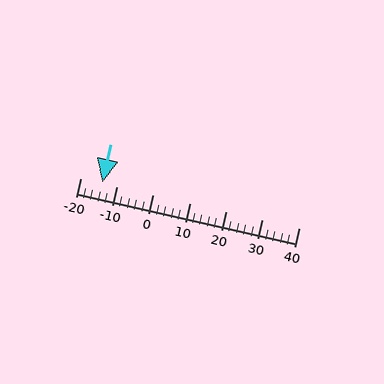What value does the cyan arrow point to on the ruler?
The cyan arrow points to approximately -14.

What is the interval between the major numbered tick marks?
The major tick marks are spaced 10 units apart.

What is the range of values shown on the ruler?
The ruler shows values from -20 to 40.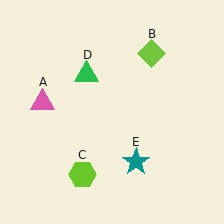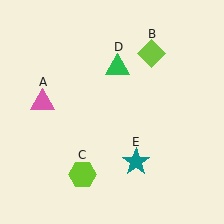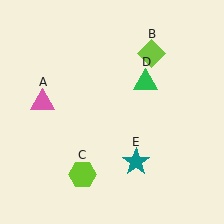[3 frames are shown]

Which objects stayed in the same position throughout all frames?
Pink triangle (object A) and lime diamond (object B) and lime hexagon (object C) and teal star (object E) remained stationary.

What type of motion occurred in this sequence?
The green triangle (object D) rotated clockwise around the center of the scene.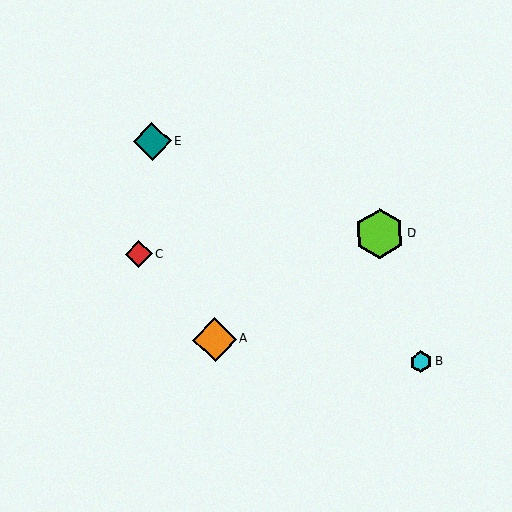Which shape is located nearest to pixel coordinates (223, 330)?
The orange diamond (labeled A) at (215, 339) is nearest to that location.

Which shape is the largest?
The lime hexagon (labeled D) is the largest.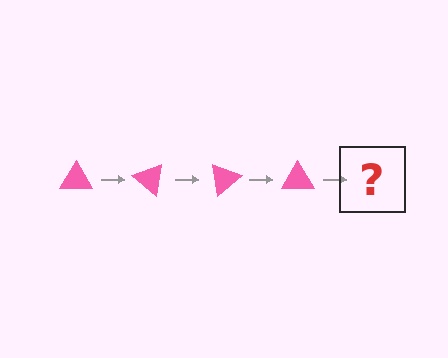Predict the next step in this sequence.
The next step is a pink triangle rotated 160 degrees.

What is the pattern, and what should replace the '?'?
The pattern is that the triangle rotates 40 degrees each step. The '?' should be a pink triangle rotated 160 degrees.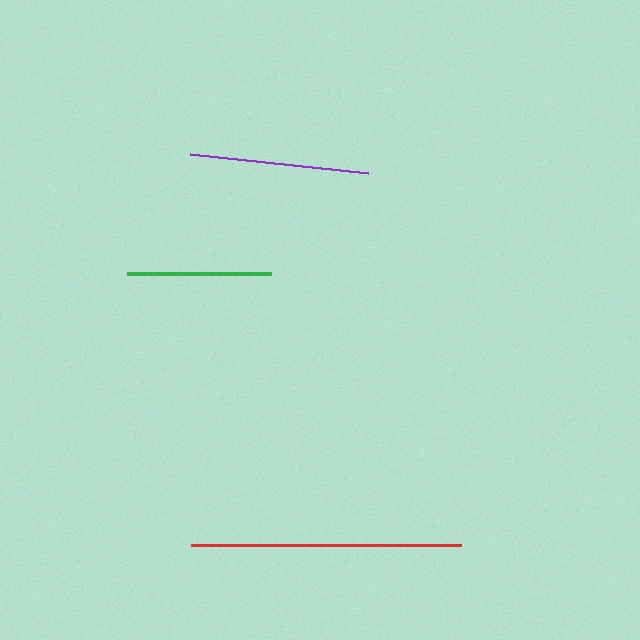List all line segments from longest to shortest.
From longest to shortest: red, purple, green.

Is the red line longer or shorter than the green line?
The red line is longer than the green line.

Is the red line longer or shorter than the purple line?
The red line is longer than the purple line.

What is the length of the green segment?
The green segment is approximately 144 pixels long.